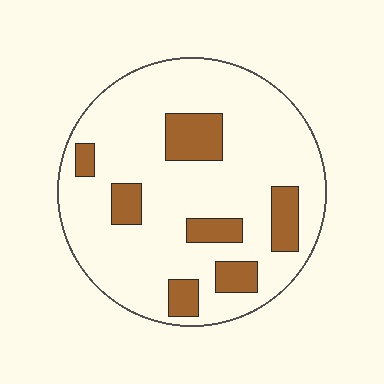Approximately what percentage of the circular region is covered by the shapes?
Approximately 20%.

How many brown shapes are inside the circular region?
7.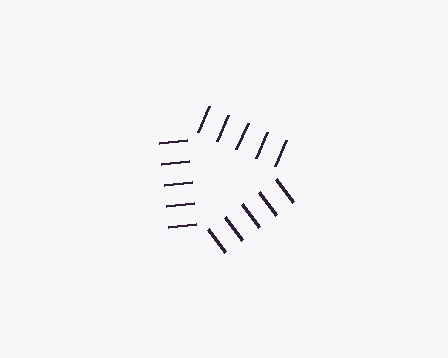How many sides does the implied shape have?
3 sides — the line-ends trace a triangle.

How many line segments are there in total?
15 — 5 along each of the 3 edges.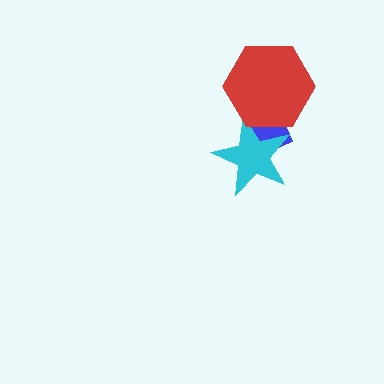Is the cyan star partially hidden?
Yes, it is partially covered by another shape.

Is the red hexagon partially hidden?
No, no other shape covers it.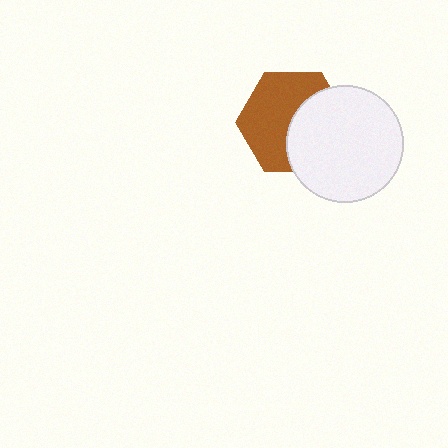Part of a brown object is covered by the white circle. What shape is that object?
It is a hexagon.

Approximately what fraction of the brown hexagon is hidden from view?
Roughly 43% of the brown hexagon is hidden behind the white circle.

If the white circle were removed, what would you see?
You would see the complete brown hexagon.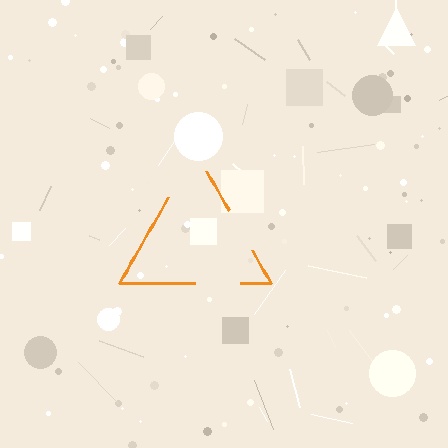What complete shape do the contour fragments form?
The contour fragments form a triangle.